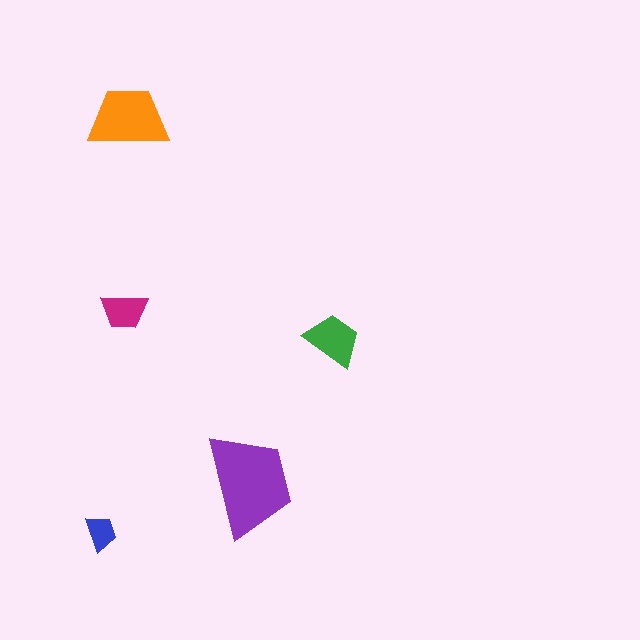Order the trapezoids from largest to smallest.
the purple one, the orange one, the green one, the magenta one, the blue one.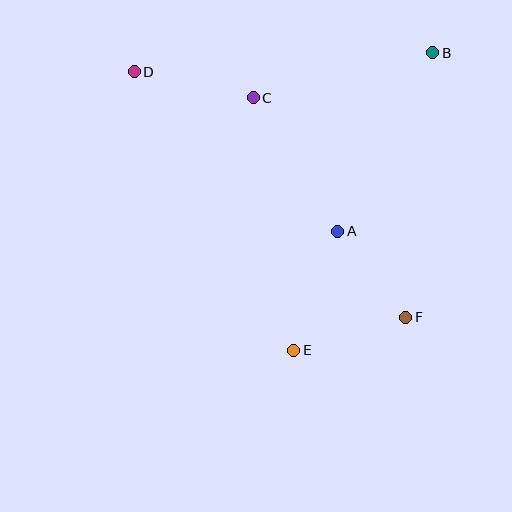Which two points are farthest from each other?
Points D and F are farthest from each other.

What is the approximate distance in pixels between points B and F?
The distance between B and F is approximately 266 pixels.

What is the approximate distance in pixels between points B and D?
The distance between B and D is approximately 299 pixels.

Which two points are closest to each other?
Points A and F are closest to each other.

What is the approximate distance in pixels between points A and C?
The distance between A and C is approximately 159 pixels.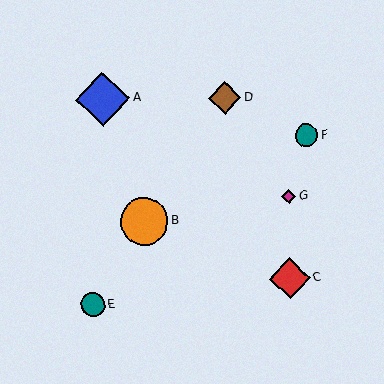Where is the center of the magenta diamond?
The center of the magenta diamond is at (289, 196).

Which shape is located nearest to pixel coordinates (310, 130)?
The teal circle (labeled F) at (306, 135) is nearest to that location.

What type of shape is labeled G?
Shape G is a magenta diamond.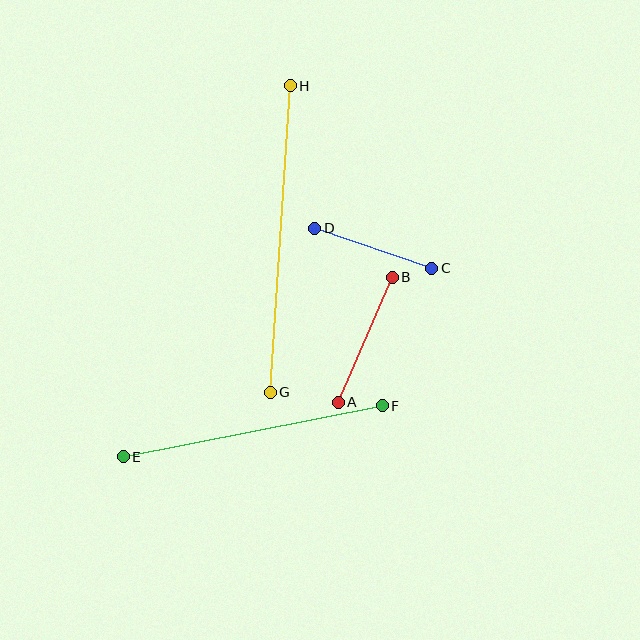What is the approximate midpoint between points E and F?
The midpoint is at approximately (253, 431) pixels.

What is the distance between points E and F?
The distance is approximately 264 pixels.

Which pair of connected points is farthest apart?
Points G and H are farthest apart.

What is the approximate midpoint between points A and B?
The midpoint is at approximately (365, 340) pixels.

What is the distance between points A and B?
The distance is approximately 136 pixels.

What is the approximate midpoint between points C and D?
The midpoint is at approximately (373, 248) pixels.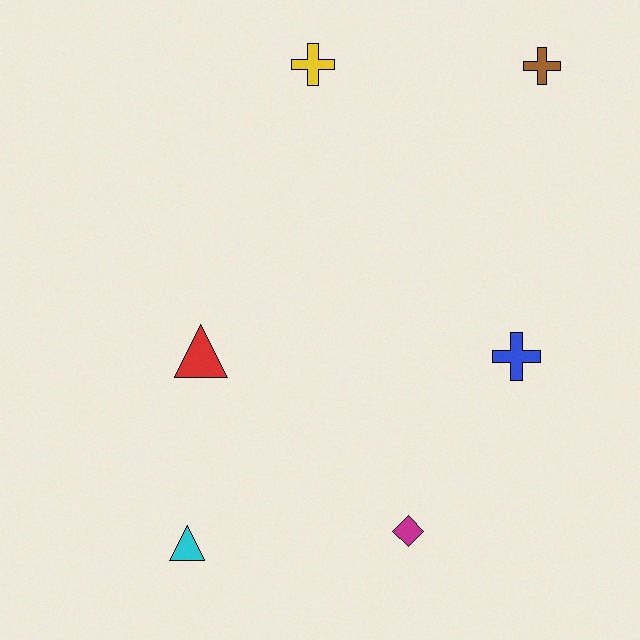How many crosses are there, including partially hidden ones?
There are 3 crosses.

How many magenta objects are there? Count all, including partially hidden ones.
There is 1 magenta object.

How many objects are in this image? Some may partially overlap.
There are 6 objects.